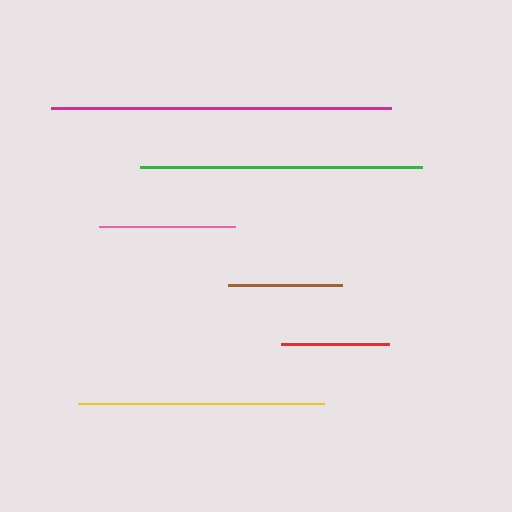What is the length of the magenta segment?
The magenta segment is approximately 341 pixels long.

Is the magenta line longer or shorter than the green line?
The magenta line is longer than the green line.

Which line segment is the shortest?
The red line is the shortest at approximately 108 pixels.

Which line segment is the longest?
The magenta line is the longest at approximately 341 pixels.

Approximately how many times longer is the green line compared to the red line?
The green line is approximately 2.6 times the length of the red line.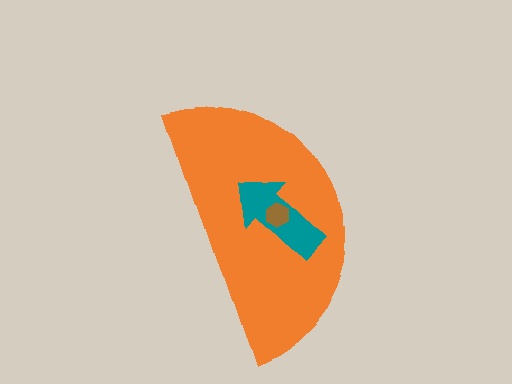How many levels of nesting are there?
3.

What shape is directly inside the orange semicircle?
The teal arrow.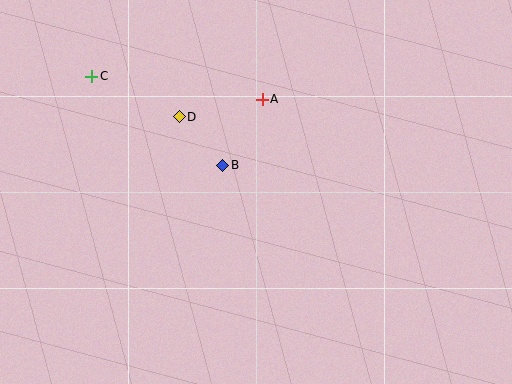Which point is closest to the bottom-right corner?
Point B is closest to the bottom-right corner.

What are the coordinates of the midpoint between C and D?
The midpoint between C and D is at (135, 96).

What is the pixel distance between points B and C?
The distance between B and C is 159 pixels.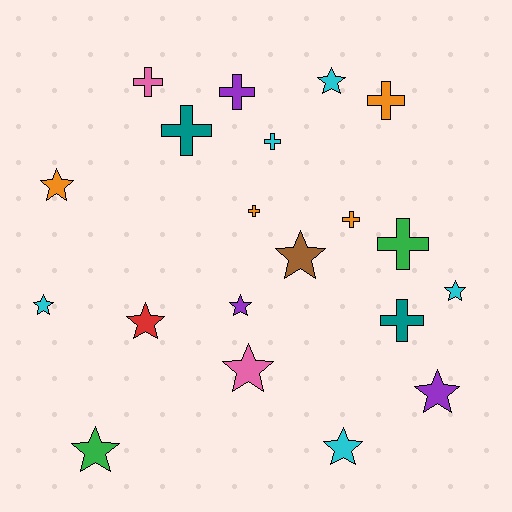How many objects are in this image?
There are 20 objects.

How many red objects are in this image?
There is 1 red object.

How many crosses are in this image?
There are 9 crosses.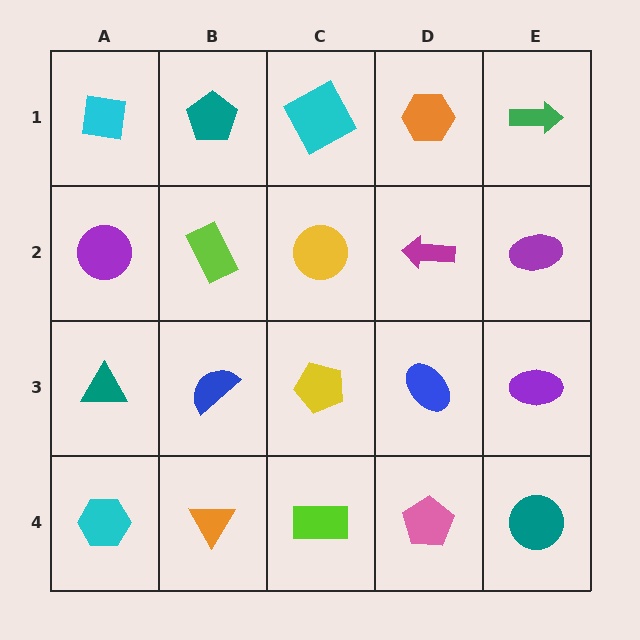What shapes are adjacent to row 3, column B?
A lime rectangle (row 2, column B), an orange triangle (row 4, column B), a teal triangle (row 3, column A), a yellow pentagon (row 3, column C).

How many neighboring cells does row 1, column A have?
2.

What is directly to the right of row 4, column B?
A lime rectangle.